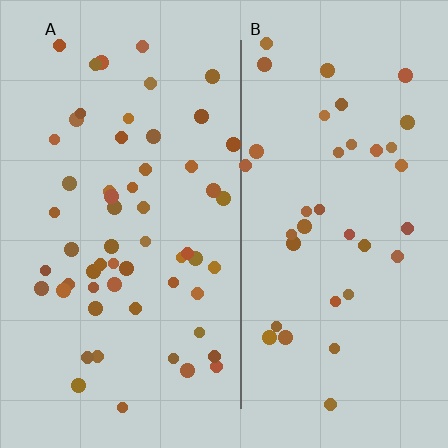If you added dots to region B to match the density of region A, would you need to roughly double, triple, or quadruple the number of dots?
Approximately double.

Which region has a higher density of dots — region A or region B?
A (the left).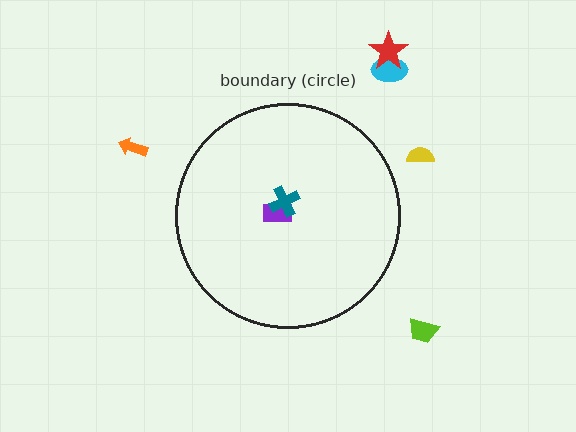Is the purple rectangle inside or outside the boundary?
Inside.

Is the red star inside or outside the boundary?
Outside.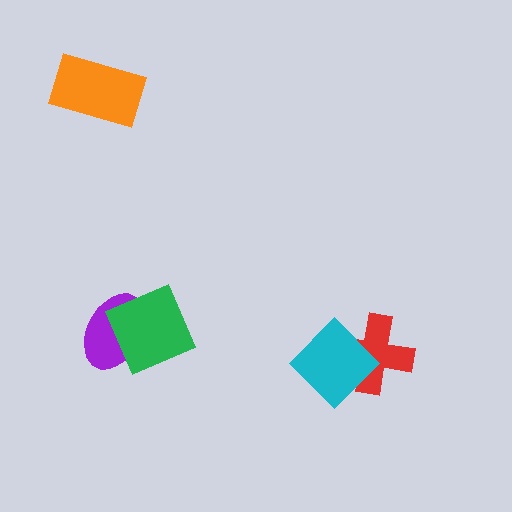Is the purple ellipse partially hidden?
Yes, it is partially covered by another shape.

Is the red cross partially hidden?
Yes, it is partially covered by another shape.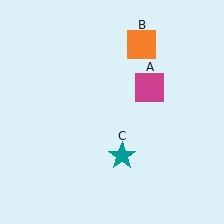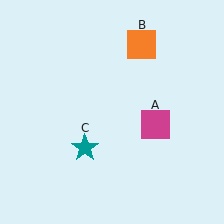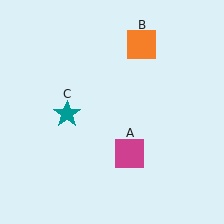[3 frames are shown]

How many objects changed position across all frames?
2 objects changed position: magenta square (object A), teal star (object C).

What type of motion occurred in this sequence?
The magenta square (object A), teal star (object C) rotated clockwise around the center of the scene.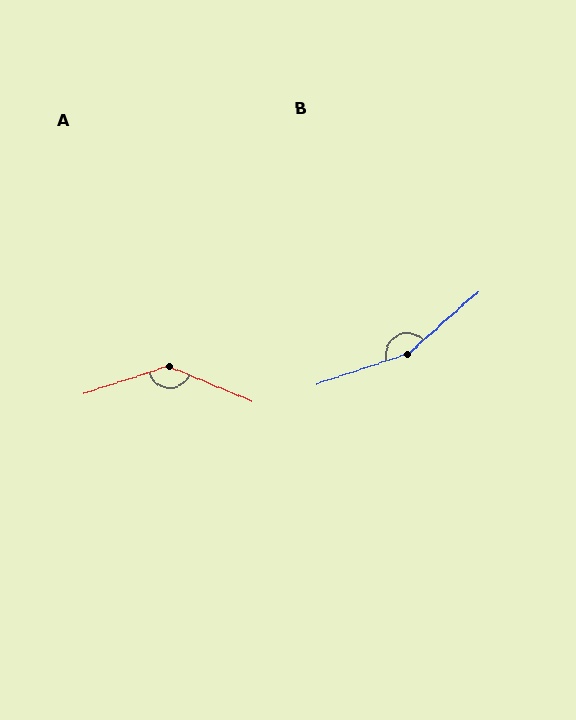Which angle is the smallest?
A, at approximately 139 degrees.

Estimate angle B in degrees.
Approximately 157 degrees.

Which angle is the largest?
B, at approximately 157 degrees.